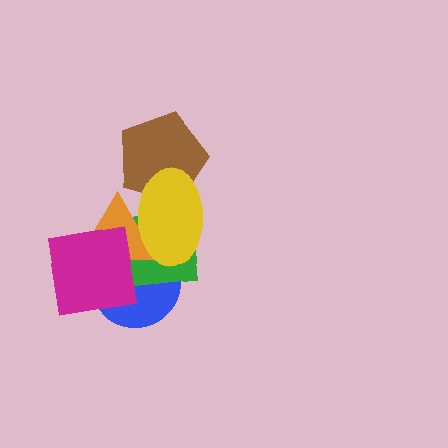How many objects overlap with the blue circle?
4 objects overlap with the blue circle.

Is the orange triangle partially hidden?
Yes, it is partially covered by another shape.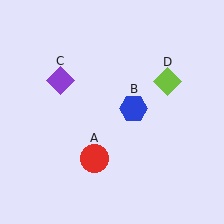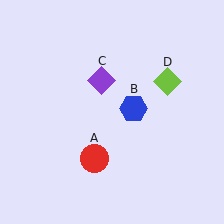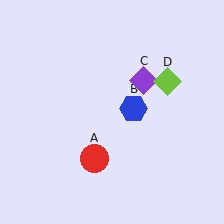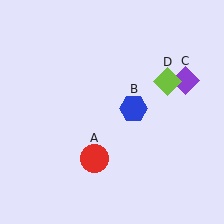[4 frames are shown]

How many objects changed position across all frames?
1 object changed position: purple diamond (object C).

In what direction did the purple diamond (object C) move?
The purple diamond (object C) moved right.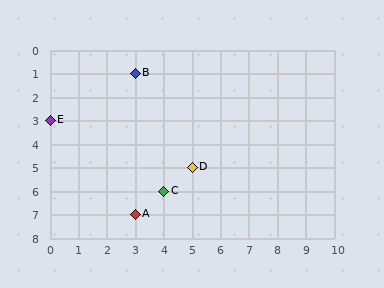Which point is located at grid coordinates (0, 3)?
Point E is at (0, 3).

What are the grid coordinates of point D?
Point D is at grid coordinates (5, 5).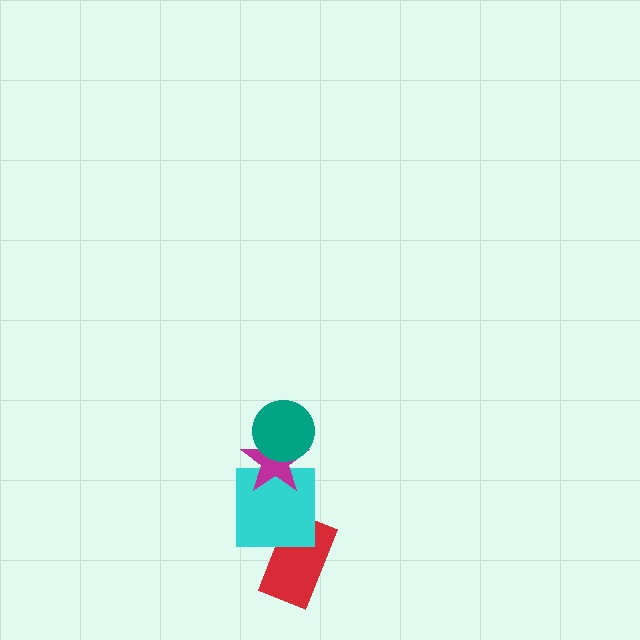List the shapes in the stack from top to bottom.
From top to bottom: the teal circle, the magenta star, the cyan square, the red rectangle.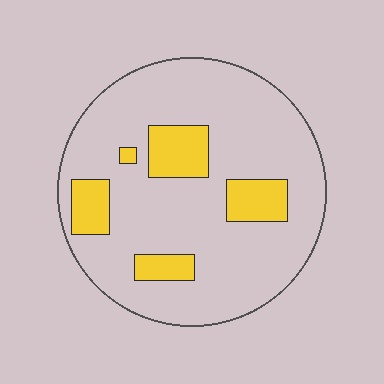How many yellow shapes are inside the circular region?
5.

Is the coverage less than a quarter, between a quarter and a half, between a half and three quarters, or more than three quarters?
Less than a quarter.